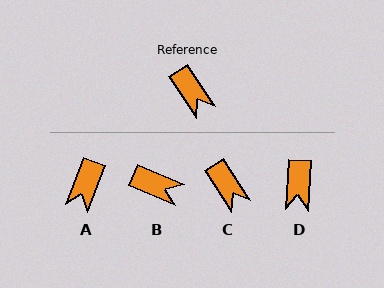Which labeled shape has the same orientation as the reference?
C.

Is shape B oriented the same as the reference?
No, it is off by about 33 degrees.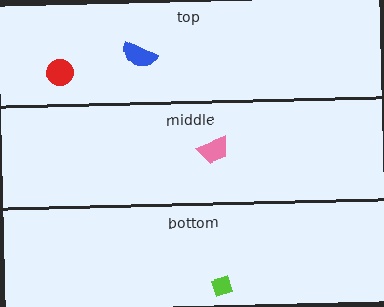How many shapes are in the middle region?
1.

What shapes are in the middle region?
The pink trapezoid.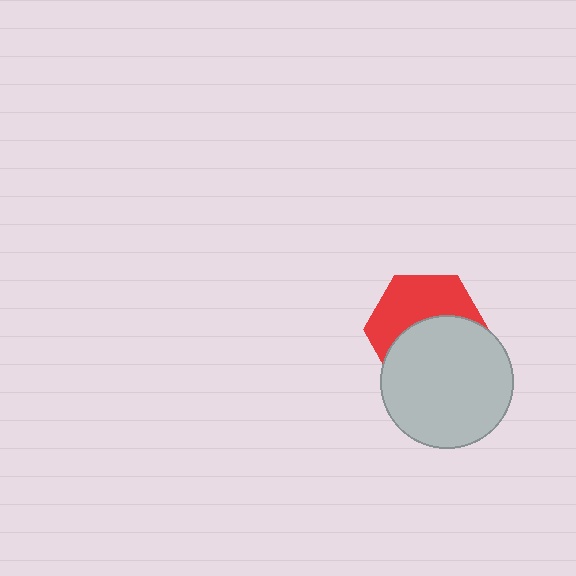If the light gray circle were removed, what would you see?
You would see the complete red hexagon.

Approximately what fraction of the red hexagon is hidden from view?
Roughly 52% of the red hexagon is hidden behind the light gray circle.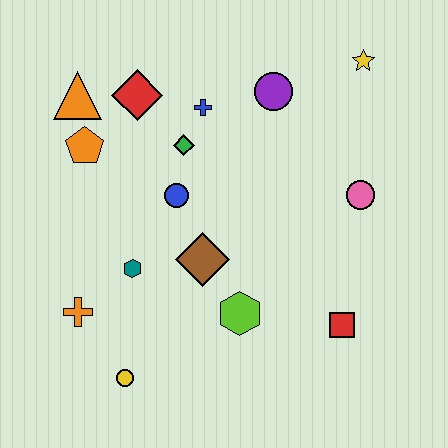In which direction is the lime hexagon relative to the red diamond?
The lime hexagon is below the red diamond.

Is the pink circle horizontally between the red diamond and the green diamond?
No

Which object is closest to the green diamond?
The blue cross is closest to the green diamond.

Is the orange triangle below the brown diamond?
No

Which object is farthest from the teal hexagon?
The yellow star is farthest from the teal hexagon.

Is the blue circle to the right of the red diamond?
Yes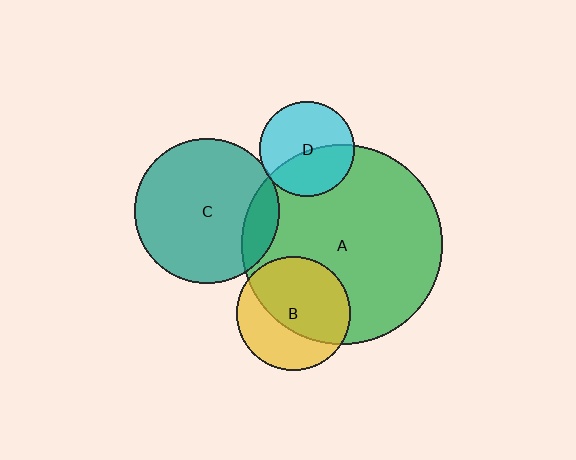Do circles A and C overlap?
Yes.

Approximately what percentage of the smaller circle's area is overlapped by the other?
Approximately 15%.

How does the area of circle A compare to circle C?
Approximately 1.9 times.